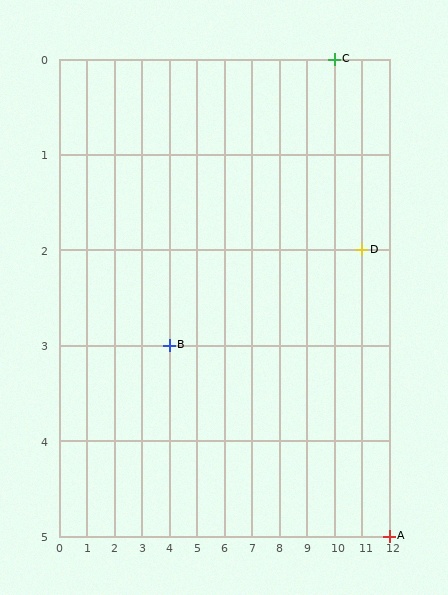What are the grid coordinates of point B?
Point B is at grid coordinates (4, 3).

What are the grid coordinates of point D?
Point D is at grid coordinates (11, 2).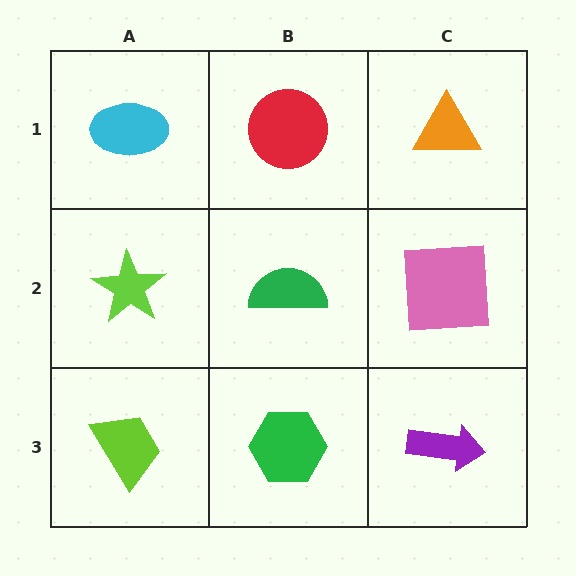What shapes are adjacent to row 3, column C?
A pink square (row 2, column C), a green hexagon (row 3, column B).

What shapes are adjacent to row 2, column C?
An orange triangle (row 1, column C), a purple arrow (row 3, column C), a green semicircle (row 2, column B).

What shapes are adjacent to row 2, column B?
A red circle (row 1, column B), a green hexagon (row 3, column B), a lime star (row 2, column A), a pink square (row 2, column C).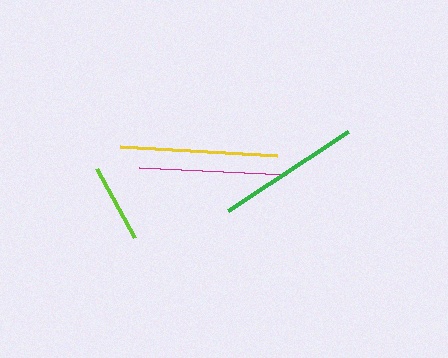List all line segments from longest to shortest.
From longest to shortest: yellow, magenta, green, lime.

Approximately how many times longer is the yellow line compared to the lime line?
The yellow line is approximately 2.0 times the length of the lime line.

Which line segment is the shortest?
The lime line is the shortest at approximately 79 pixels.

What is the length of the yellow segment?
The yellow segment is approximately 157 pixels long.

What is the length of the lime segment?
The lime segment is approximately 79 pixels long.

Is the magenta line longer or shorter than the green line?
The magenta line is longer than the green line.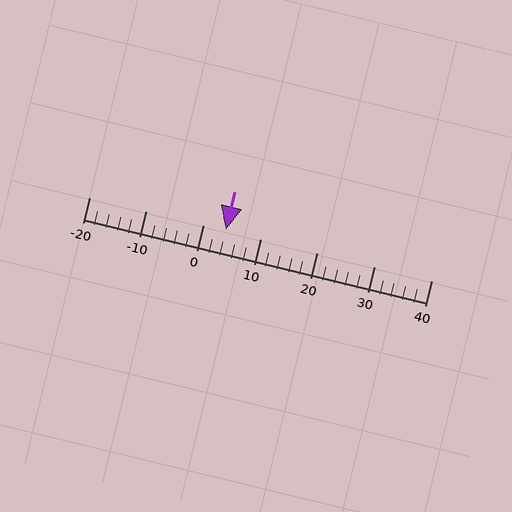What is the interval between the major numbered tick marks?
The major tick marks are spaced 10 units apart.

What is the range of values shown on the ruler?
The ruler shows values from -20 to 40.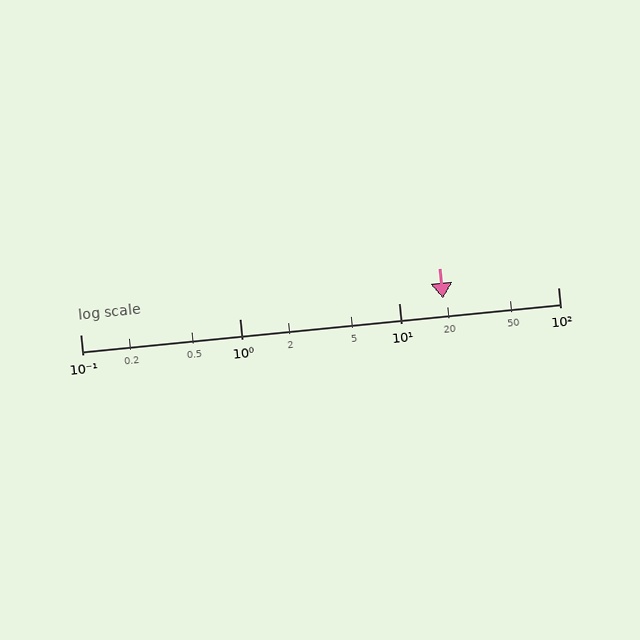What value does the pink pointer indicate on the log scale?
The pointer indicates approximately 19.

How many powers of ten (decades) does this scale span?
The scale spans 3 decades, from 0.1 to 100.